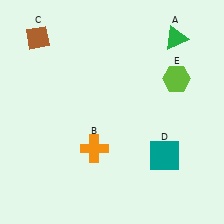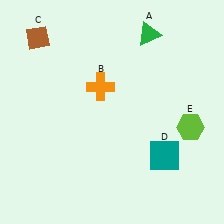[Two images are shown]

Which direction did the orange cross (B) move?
The orange cross (B) moved up.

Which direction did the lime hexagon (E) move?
The lime hexagon (E) moved down.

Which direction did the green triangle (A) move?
The green triangle (A) moved left.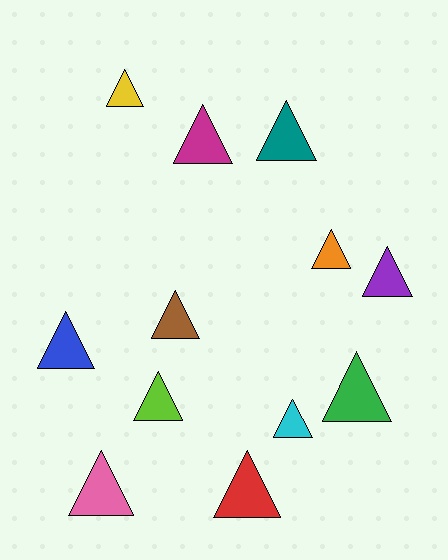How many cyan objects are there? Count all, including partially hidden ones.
There is 1 cyan object.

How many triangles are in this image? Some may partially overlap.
There are 12 triangles.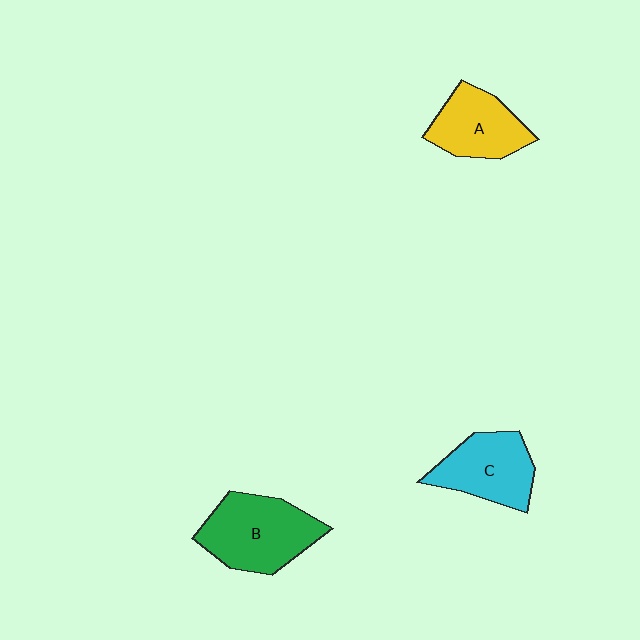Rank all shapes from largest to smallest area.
From largest to smallest: B (green), C (cyan), A (yellow).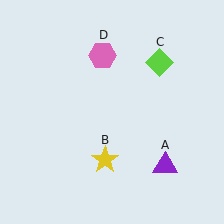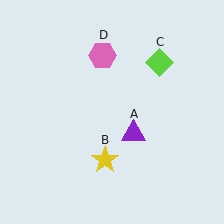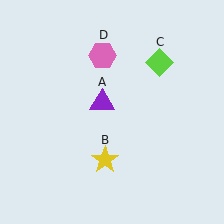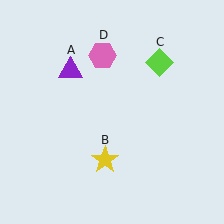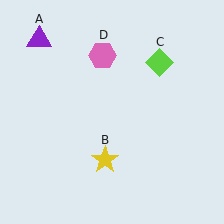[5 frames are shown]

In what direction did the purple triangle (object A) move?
The purple triangle (object A) moved up and to the left.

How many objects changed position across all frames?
1 object changed position: purple triangle (object A).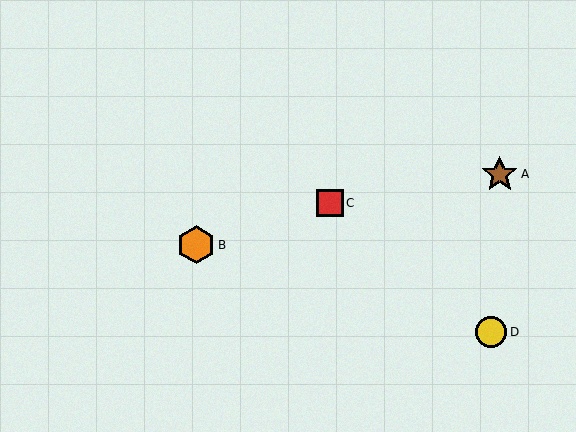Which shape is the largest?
The orange hexagon (labeled B) is the largest.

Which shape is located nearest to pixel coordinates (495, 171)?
The brown star (labeled A) at (500, 174) is nearest to that location.